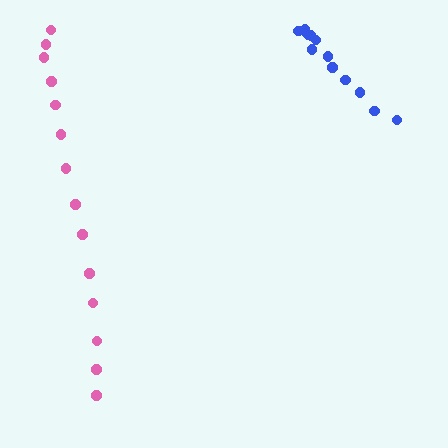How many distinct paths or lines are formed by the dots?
There are 2 distinct paths.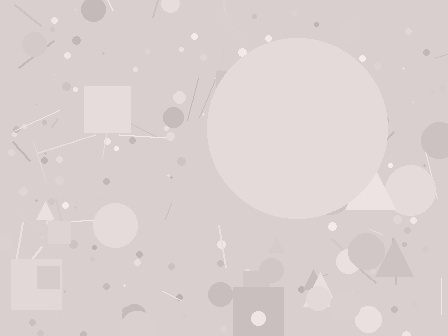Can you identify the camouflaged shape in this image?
The camouflaged shape is a circle.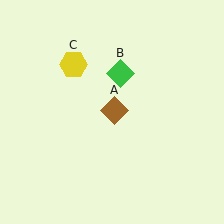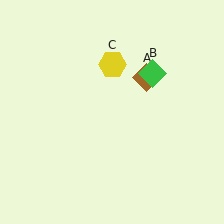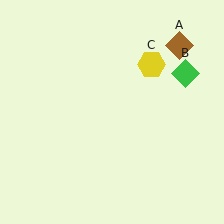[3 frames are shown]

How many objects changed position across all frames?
3 objects changed position: brown diamond (object A), green diamond (object B), yellow hexagon (object C).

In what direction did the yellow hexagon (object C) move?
The yellow hexagon (object C) moved right.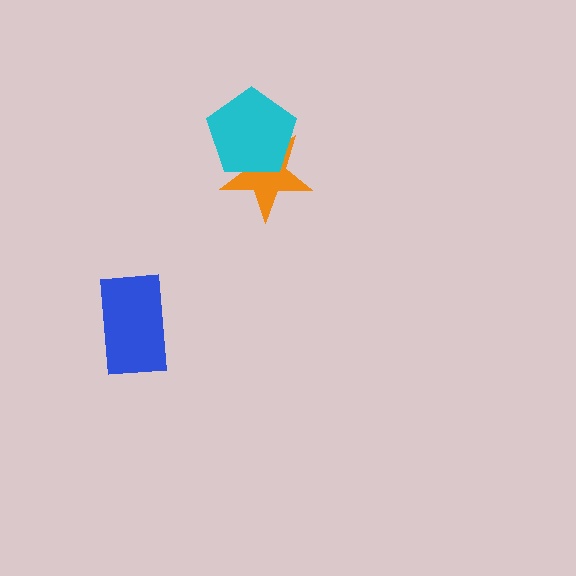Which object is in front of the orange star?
The cyan pentagon is in front of the orange star.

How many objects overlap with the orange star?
1 object overlaps with the orange star.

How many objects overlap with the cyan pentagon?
1 object overlaps with the cyan pentagon.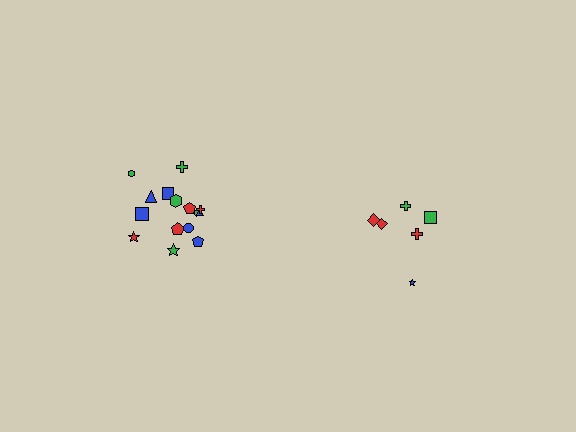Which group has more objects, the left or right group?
The left group.